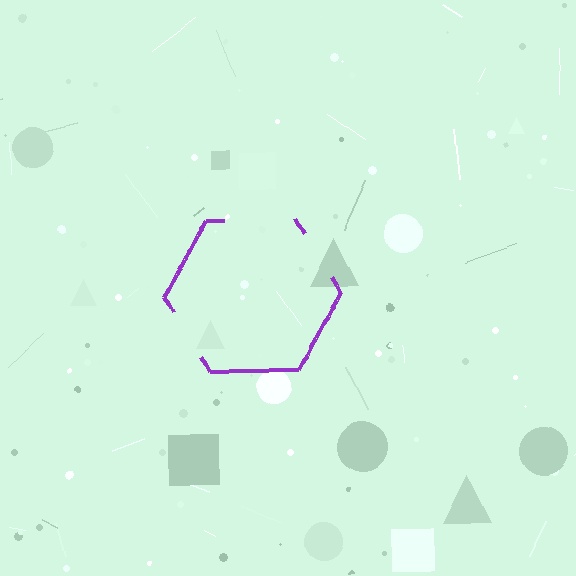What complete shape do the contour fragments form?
The contour fragments form a hexagon.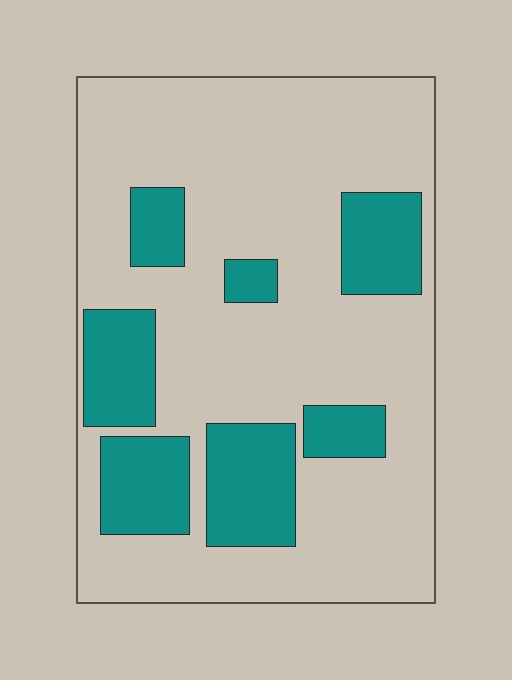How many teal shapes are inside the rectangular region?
7.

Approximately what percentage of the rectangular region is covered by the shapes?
Approximately 25%.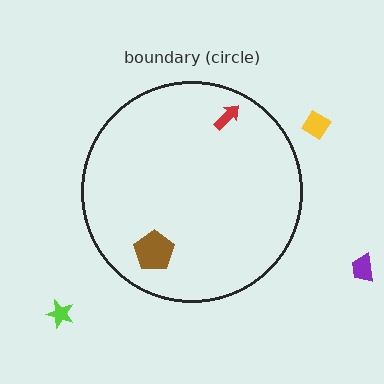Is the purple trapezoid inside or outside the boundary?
Outside.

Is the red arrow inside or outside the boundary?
Inside.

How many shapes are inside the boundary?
2 inside, 3 outside.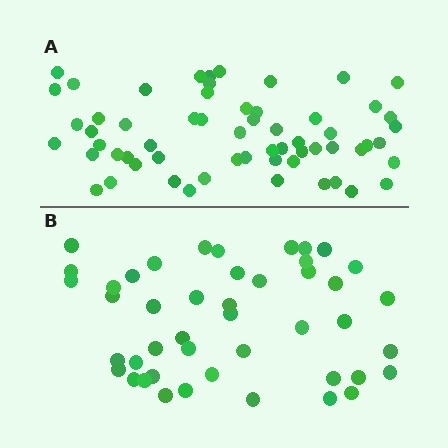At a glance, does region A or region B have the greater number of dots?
Region A (the top region) has more dots.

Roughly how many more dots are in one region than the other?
Region A has approximately 15 more dots than region B.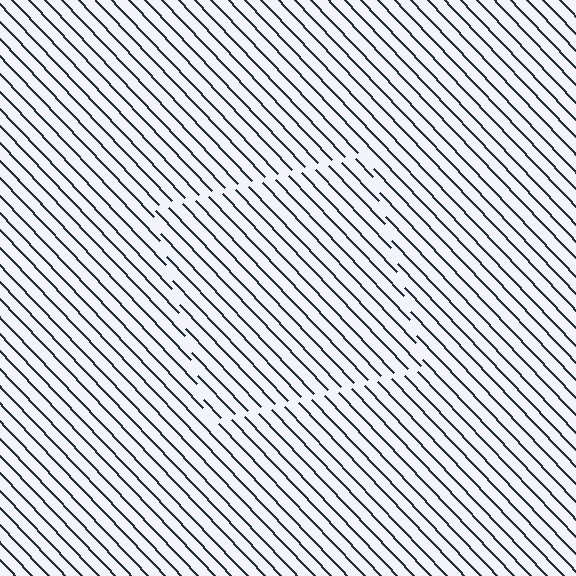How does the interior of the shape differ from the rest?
The interior of the shape contains the same grating, shifted by half a period — the contour is defined by the phase discontinuity where line-ends from the inner and outer gratings abut.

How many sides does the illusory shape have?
4 sides — the line-ends trace a square.